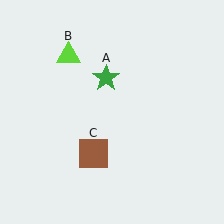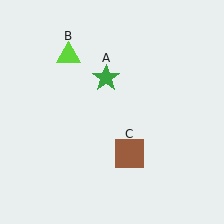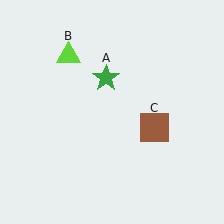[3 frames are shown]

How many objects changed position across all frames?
1 object changed position: brown square (object C).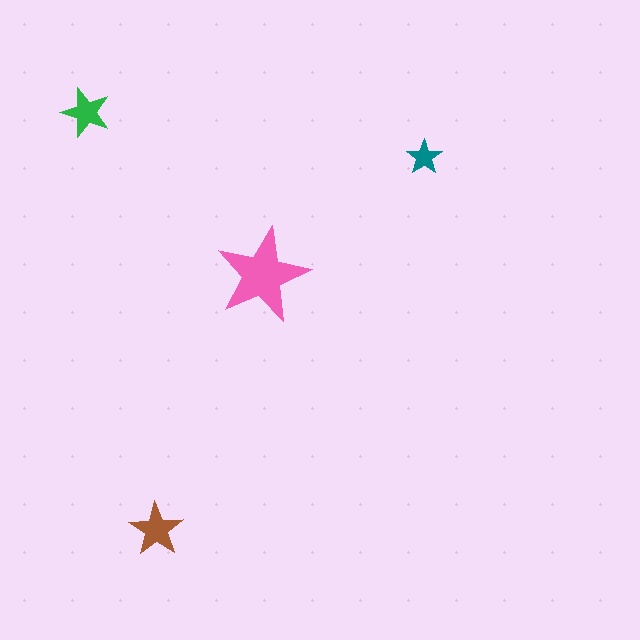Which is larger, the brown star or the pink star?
The pink one.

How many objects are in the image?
There are 4 objects in the image.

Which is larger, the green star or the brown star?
The brown one.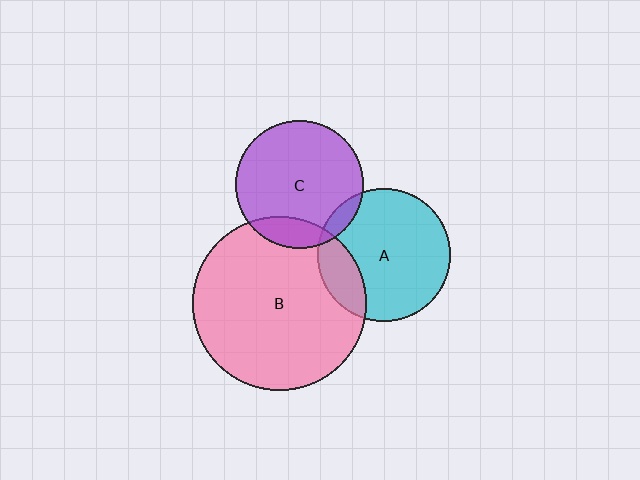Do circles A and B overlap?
Yes.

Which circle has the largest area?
Circle B (pink).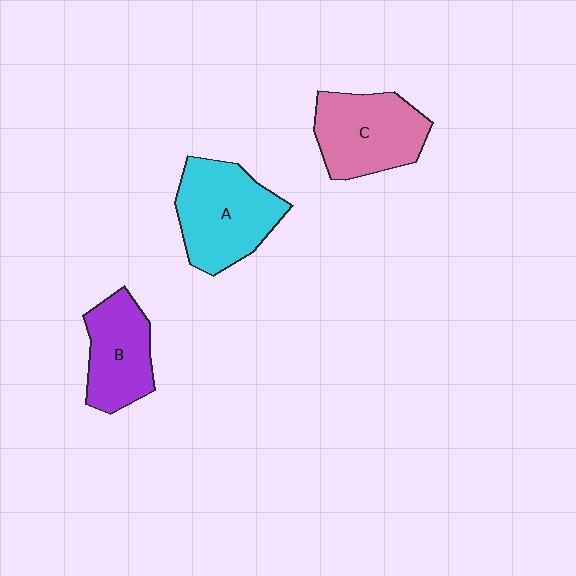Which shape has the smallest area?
Shape B (purple).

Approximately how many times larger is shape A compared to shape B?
Approximately 1.4 times.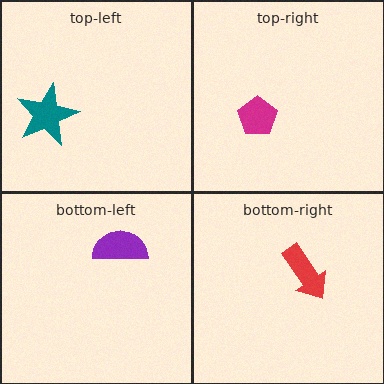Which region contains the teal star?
The top-left region.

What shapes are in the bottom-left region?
The purple semicircle.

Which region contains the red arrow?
The bottom-right region.